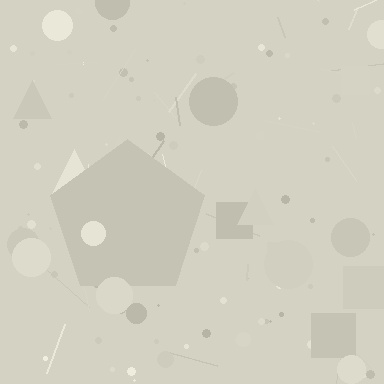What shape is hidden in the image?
A pentagon is hidden in the image.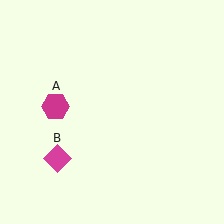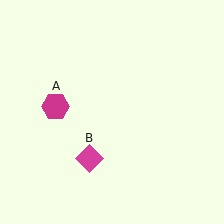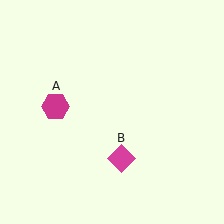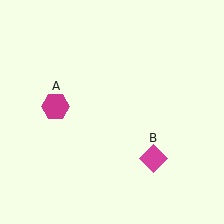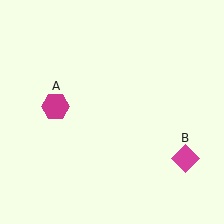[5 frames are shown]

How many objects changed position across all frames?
1 object changed position: magenta diamond (object B).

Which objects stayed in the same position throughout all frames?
Magenta hexagon (object A) remained stationary.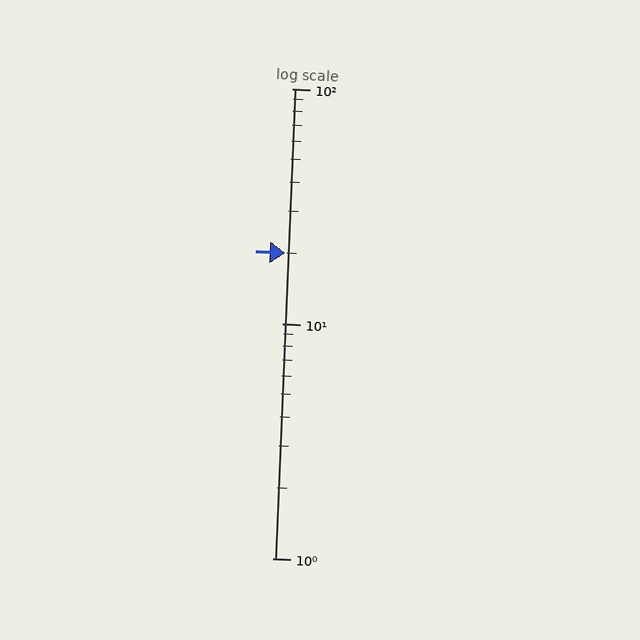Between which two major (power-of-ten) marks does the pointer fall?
The pointer is between 10 and 100.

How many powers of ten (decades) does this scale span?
The scale spans 2 decades, from 1 to 100.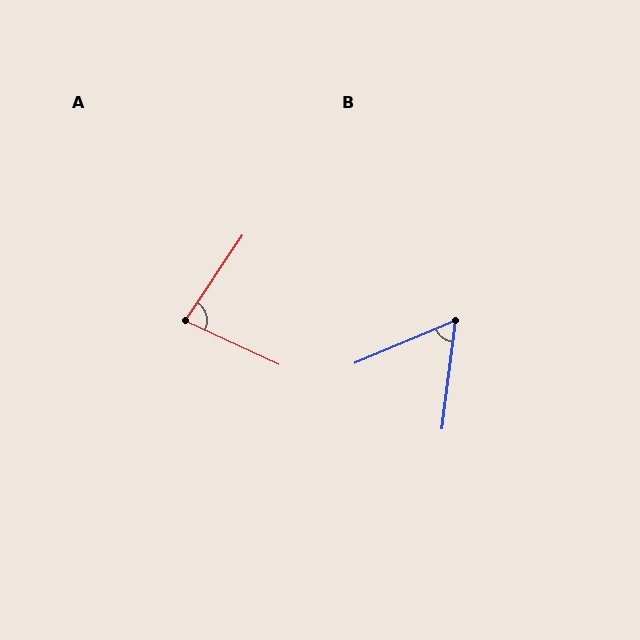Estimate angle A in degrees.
Approximately 81 degrees.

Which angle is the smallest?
B, at approximately 60 degrees.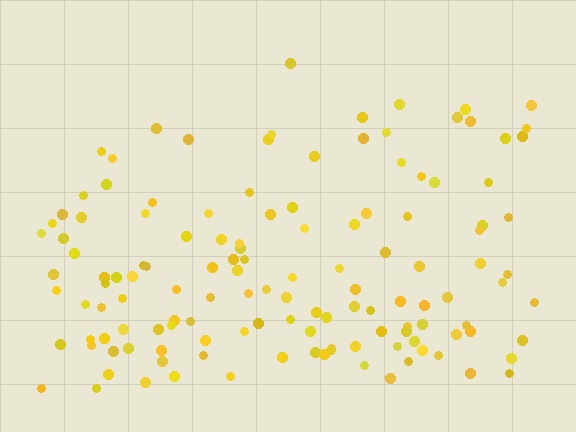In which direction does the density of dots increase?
From top to bottom, with the bottom side densest.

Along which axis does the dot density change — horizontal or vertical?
Vertical.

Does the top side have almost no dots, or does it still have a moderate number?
Still a moderate number, just noticeably fewer than the bottom.